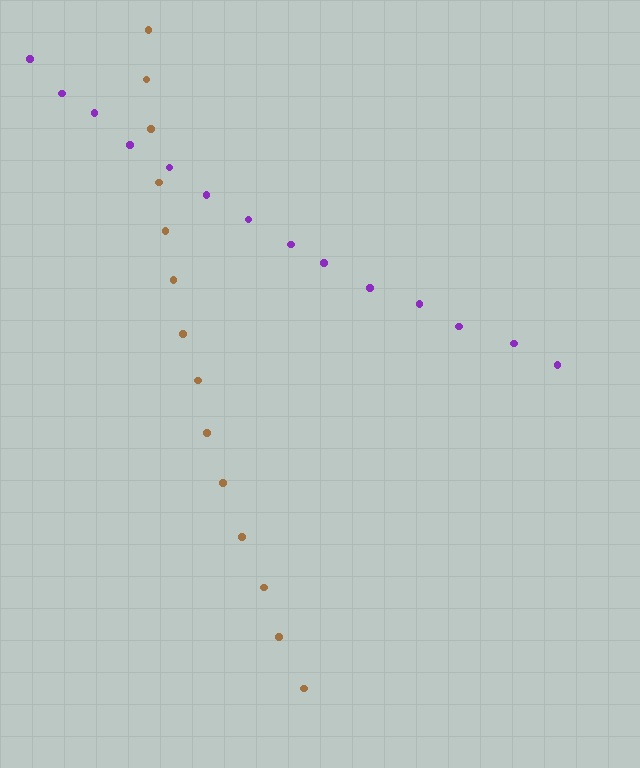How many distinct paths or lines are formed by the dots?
There are 2 distinct paths.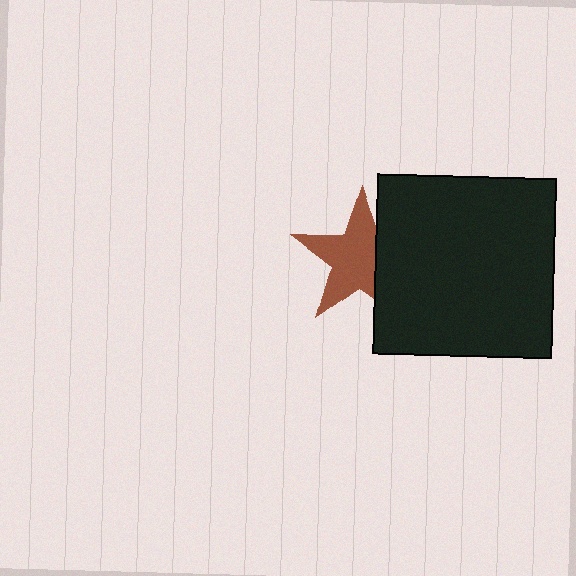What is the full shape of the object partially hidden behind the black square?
The partially hidden object is a brown star.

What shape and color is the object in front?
The object in front is a black square.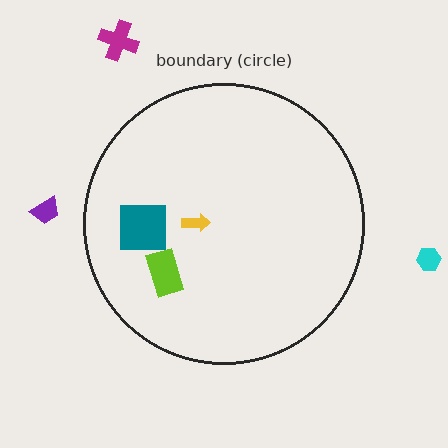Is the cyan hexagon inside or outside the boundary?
Outside.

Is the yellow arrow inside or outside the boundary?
Inside.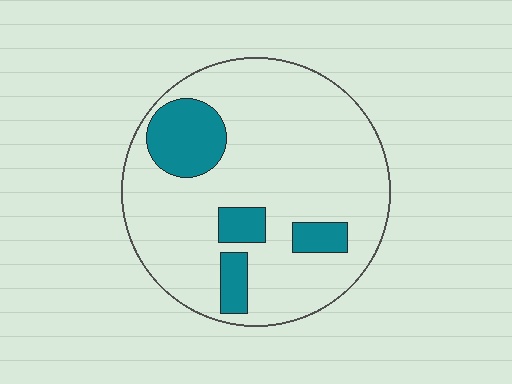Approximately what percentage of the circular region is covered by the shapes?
Approximately 20%.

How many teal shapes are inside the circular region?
4.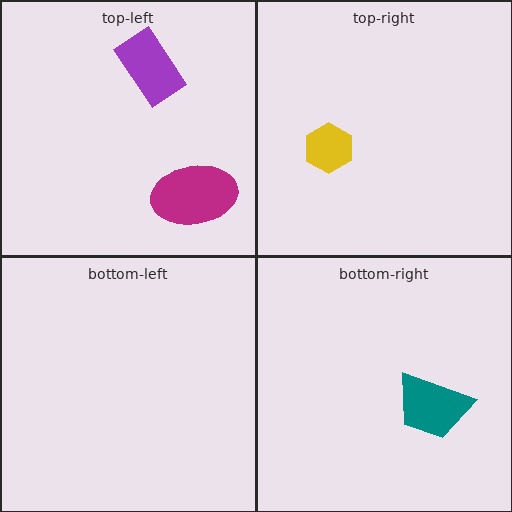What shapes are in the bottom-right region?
The teal trapezoid.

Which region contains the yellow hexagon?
The top-right region.